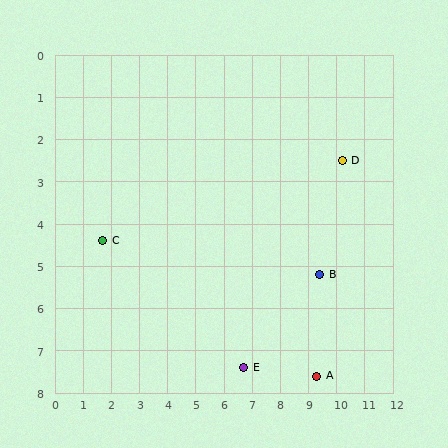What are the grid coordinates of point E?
Point E is at approximately (6.7, 7.4).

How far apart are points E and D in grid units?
Points E and D are about 6.0 grid units apart.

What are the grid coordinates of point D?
Point D is at approximately (10.2, 2.5).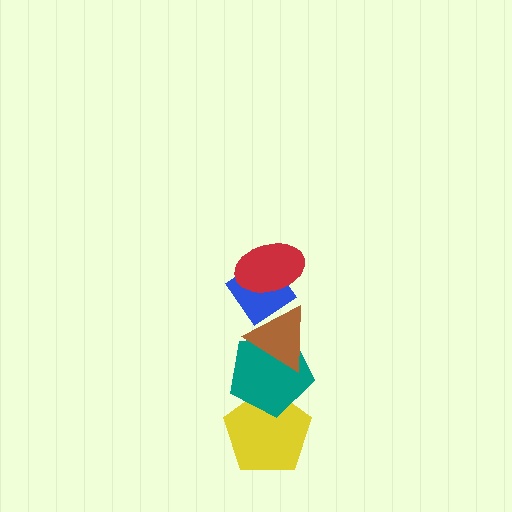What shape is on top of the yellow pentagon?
The teal pentagon is on top of the yellow pentagon.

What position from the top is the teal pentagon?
The teal pentagon is 4th from the top.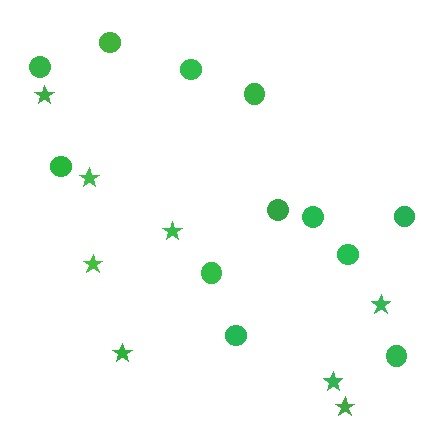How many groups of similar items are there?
There are 2 groups: one group of stars (8) and one group of circles (12).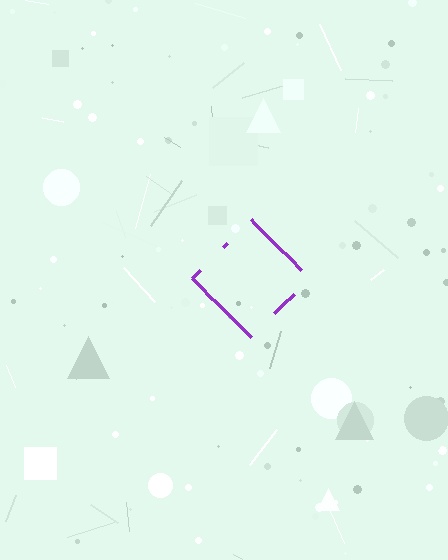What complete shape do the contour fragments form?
The contour fragments form a diamond.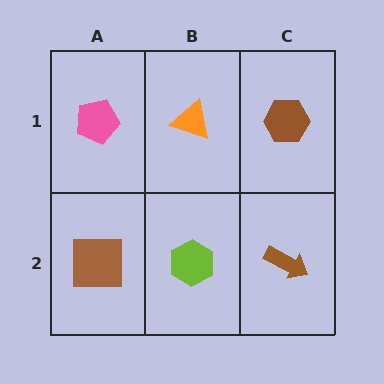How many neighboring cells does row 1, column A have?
2.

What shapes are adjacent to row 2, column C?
A brown hexagon (row 1, column C), a lime hexagon (row 2, column B).